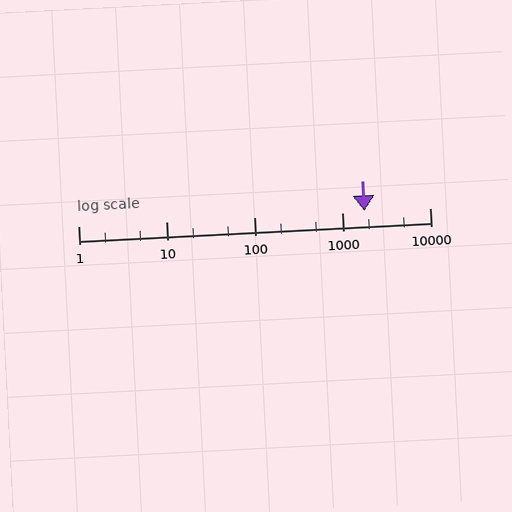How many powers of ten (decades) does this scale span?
The scale spans 4 decades, from 1 to 10000.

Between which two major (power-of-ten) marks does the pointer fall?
The pointer is between 1000 and 10000.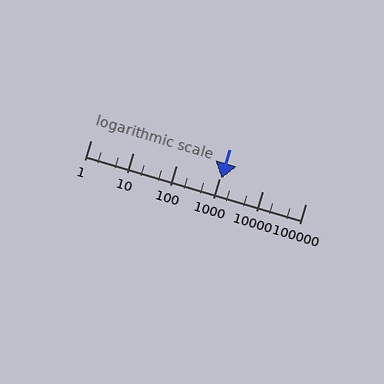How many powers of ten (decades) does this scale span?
The scale spans 5 decades, from 1 to 100000.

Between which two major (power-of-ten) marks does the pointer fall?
The pointer is between 1000 and 10000.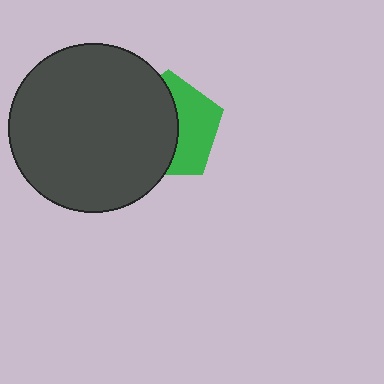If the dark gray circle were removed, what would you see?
You would see the complete green pentagon.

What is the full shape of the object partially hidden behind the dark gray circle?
The partially hidden object is a green pentagon.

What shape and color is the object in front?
The object in front is a dark gray circle.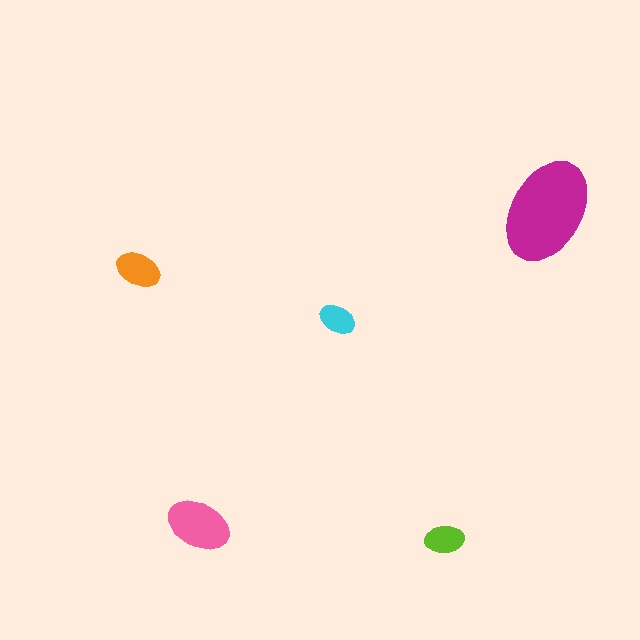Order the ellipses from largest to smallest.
the magenta one, the pink one, the orange one, the lime one, the cyan one.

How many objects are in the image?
There are 5 objects in the image.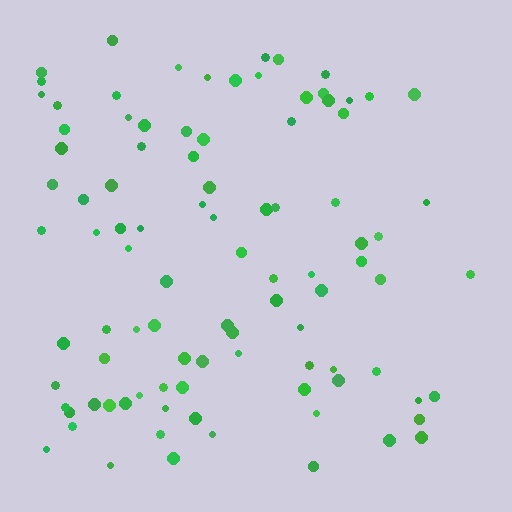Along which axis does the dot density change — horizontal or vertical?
Horizontal.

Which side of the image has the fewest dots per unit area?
The right.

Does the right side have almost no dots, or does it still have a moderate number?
Still a moderate number, just noticeably fewer than the left.